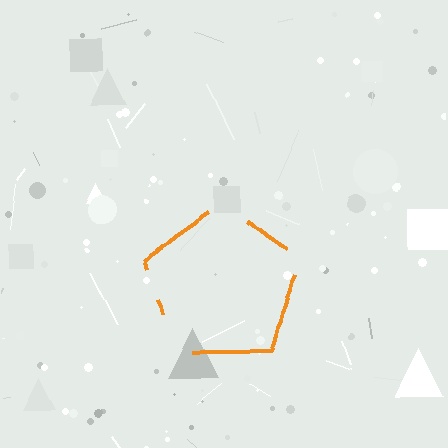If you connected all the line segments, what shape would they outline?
They would outline a pentagon.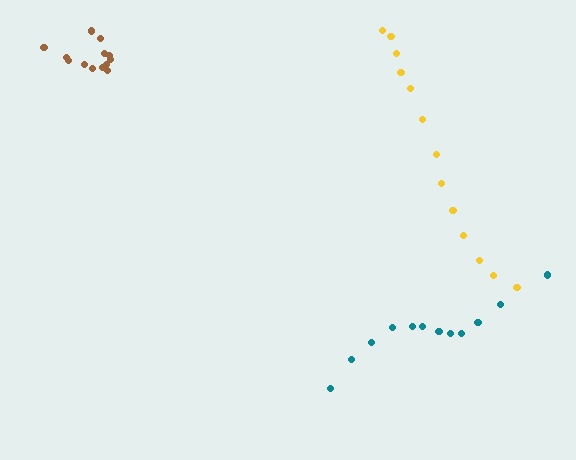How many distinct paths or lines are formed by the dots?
There are 3 distinct paths.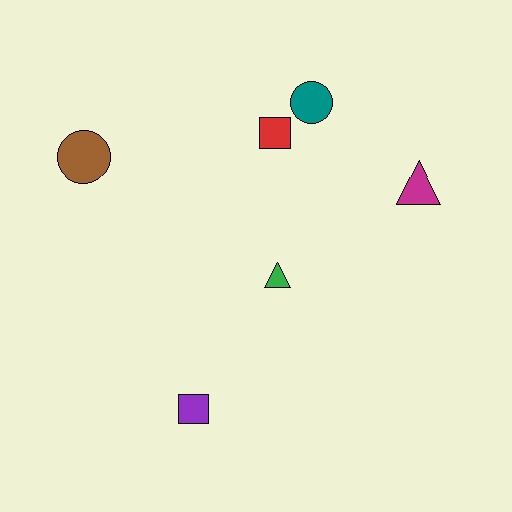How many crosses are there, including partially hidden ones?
There are no crosses.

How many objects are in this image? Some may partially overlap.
There are 6 objects.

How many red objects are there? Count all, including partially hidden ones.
There is 1 red object.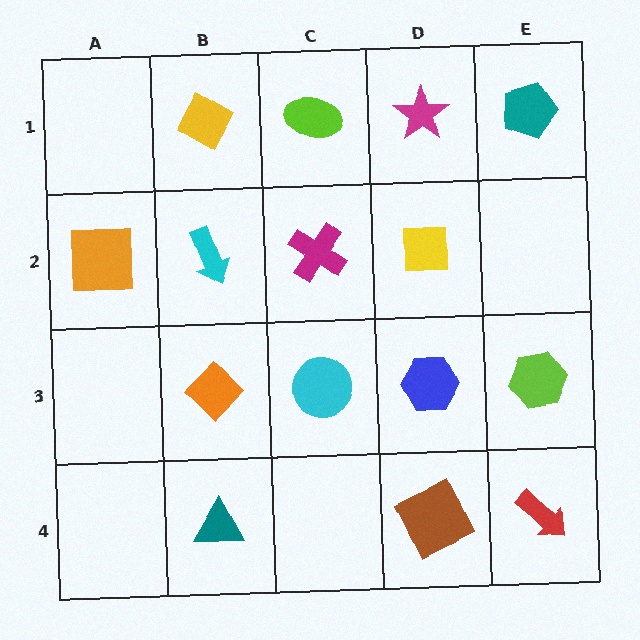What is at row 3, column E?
A lime hexagon.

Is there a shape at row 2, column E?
No, that cell is empty.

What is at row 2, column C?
A magenta cross.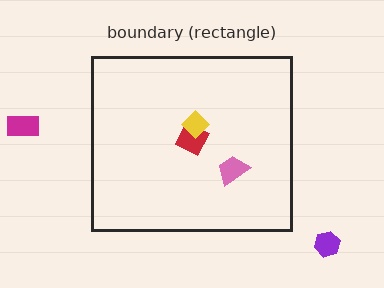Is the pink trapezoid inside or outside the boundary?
Inside.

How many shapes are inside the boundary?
3 inside, 2 outside.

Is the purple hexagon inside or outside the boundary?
Outside.